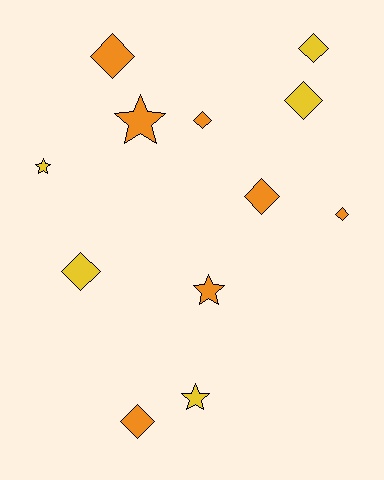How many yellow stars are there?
There are 2 yellow stars.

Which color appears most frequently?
Orange, with 7 objects.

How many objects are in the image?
There are 12 objects.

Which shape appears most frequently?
Diamond, with 8 objects.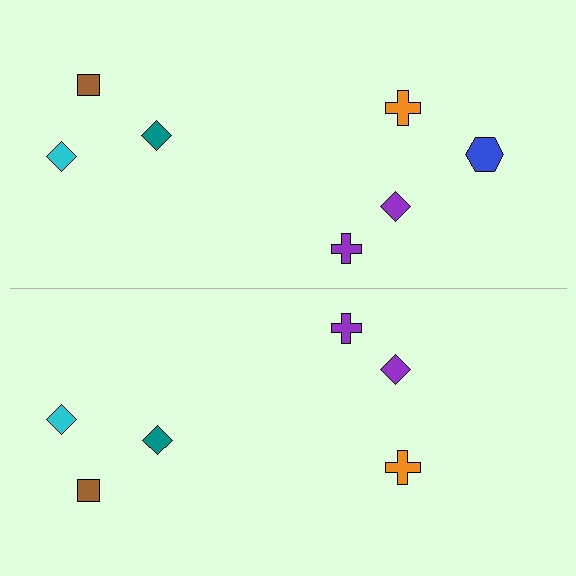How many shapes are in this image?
There are 13 shapes in this image.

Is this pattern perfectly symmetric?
No, the pattern is not perfectly symmetric. A blue hexagon is missing from the bottom side.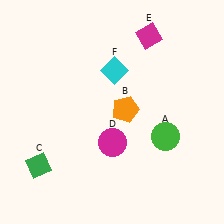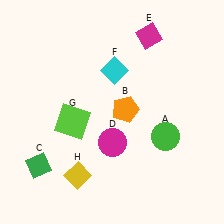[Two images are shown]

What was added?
A lime square (G), a yellow diamond (H) were added in Image 2.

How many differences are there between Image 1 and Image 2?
There are 2 differences between the two images.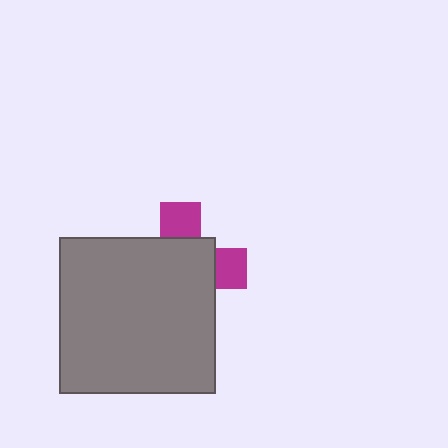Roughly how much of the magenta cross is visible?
A small part of it is visible (roughly 30%).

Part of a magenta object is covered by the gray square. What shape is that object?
It is a cross.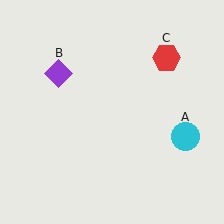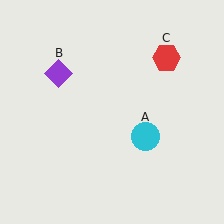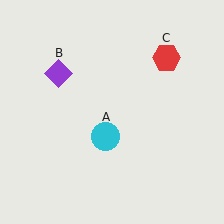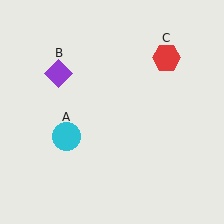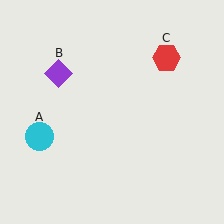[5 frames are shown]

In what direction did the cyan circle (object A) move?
The cyan circle (object A) moved left.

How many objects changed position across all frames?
1 object changed position: cyan circle (object A).